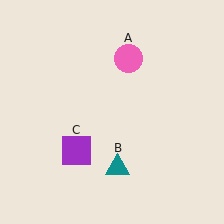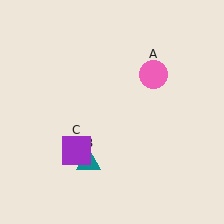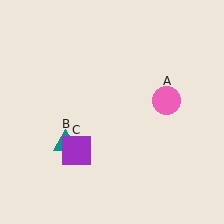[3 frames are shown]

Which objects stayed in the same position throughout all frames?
Purple square (object C) remained stationary.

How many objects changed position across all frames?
2 objects changed position: pink circle (object A), teal triangle (object B).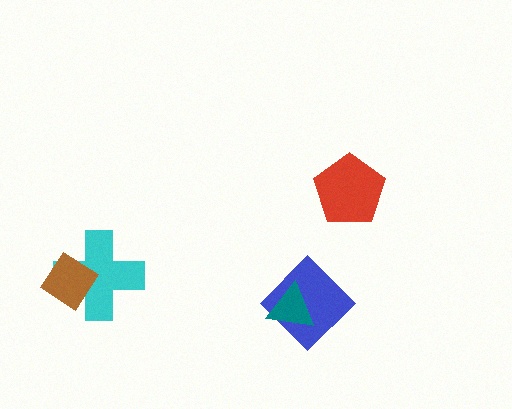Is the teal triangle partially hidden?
No, no other shape covers it.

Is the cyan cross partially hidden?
Yes, it is partially covered by another shape.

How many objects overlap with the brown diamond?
1 object overlaps with the brown diamond.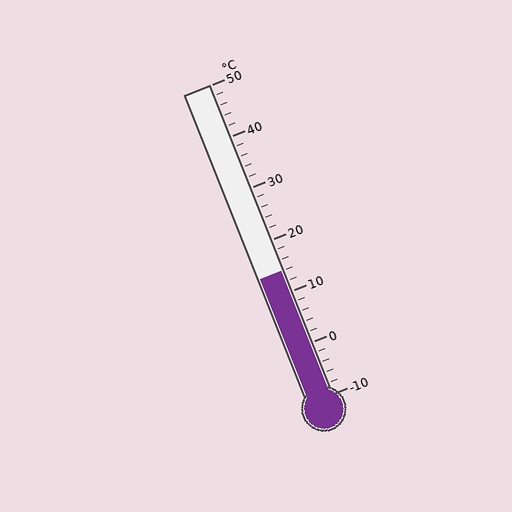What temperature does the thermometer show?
The thermometer shows approximately 14°C.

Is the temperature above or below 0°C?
The temperature is above 0°C.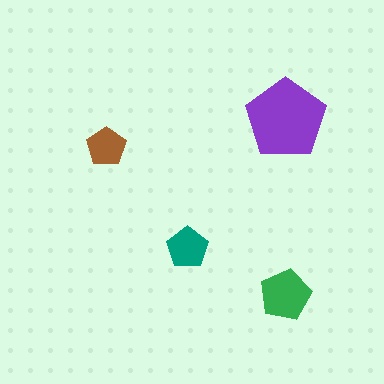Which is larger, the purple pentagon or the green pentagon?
The purple one.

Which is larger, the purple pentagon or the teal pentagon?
The purple one.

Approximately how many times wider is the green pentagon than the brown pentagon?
About 1.5 times wider.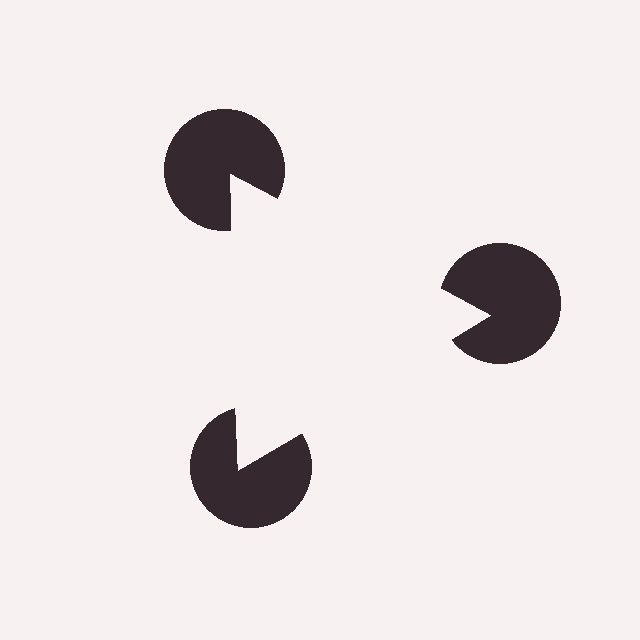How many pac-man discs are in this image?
There are 3 — one at each vertex of the illusory triangle.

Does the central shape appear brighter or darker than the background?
It typically appears slightly brighter than the background, even though no actual brightness change is drawn.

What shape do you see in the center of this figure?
An illusory triangle — its edges are inferred from the aligned wedge cuts in the pac-man discs, not physically drawn.